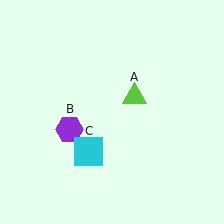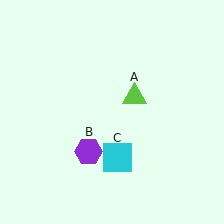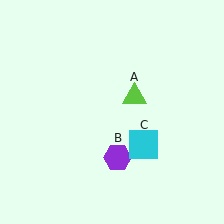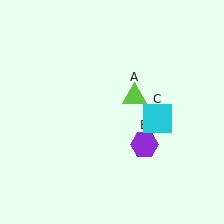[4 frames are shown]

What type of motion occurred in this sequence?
The purple hexagon (object B), cyan square (object C) rotated counterclockwise around the center of the scene.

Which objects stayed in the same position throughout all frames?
Lime triangle (object A) remained stationary.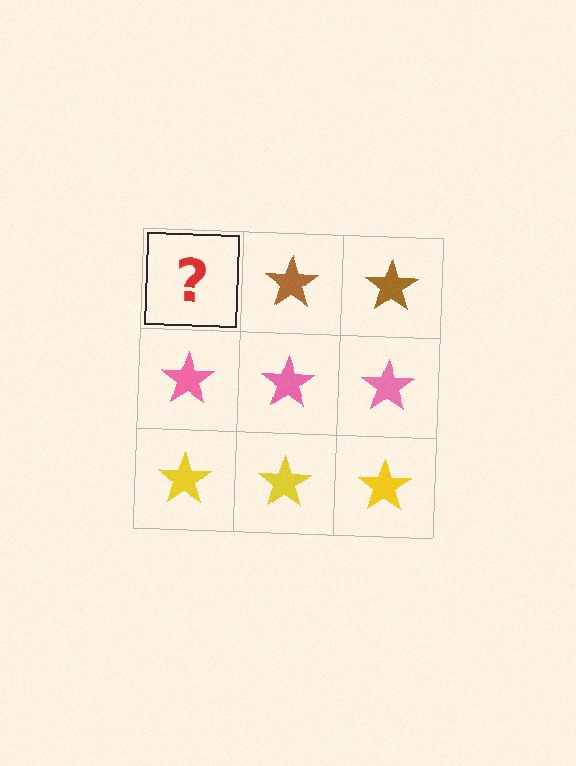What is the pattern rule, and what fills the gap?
The rule is that each row has a consistent color. The gap should be filled with a brown star.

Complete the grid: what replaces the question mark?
The question mark should be replaced with a brown star.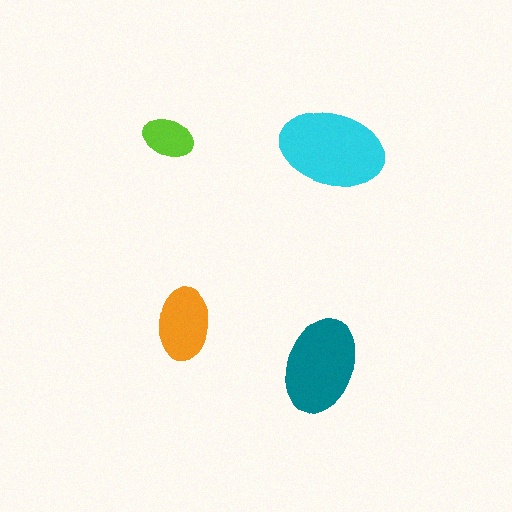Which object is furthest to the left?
The lime ellipse is leftmost.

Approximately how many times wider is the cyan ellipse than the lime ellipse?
About 2 times wider.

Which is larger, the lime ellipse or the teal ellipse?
The teal one.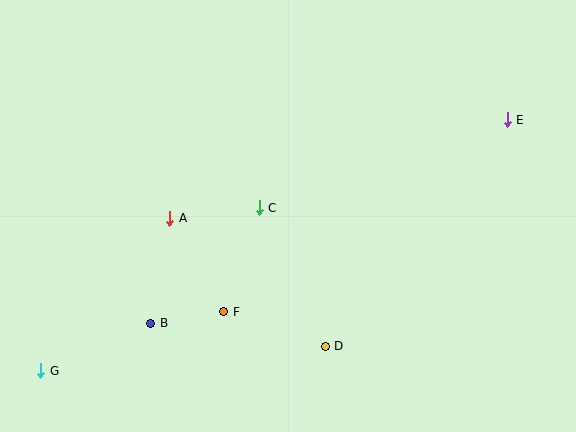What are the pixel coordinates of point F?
Point F is at (224, 312).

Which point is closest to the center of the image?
Point C at (259, 208) is closest to the center.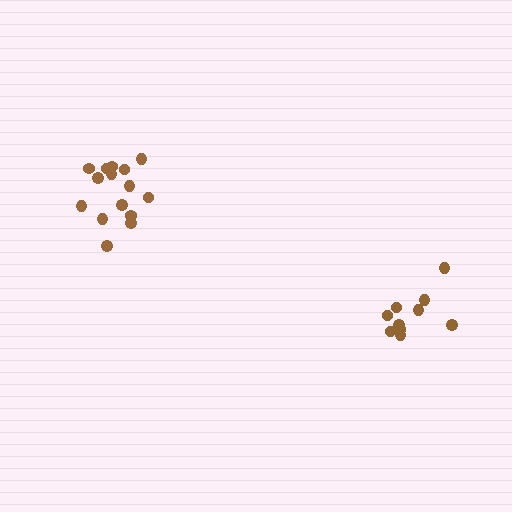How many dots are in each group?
Group 1: 10 dots, Group 2: 15 dots (25 total).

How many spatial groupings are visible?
There are 2 spatial groupings.